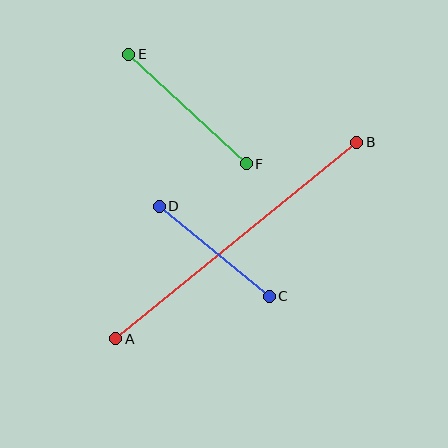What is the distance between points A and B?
The distance is approximately 311 pixels.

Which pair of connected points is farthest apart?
Points A and B are farthest apart.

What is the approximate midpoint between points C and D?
The midpoint is at approximately (214, 251) pixels.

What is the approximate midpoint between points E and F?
The midpoint is at approximately (188, 109) pixels.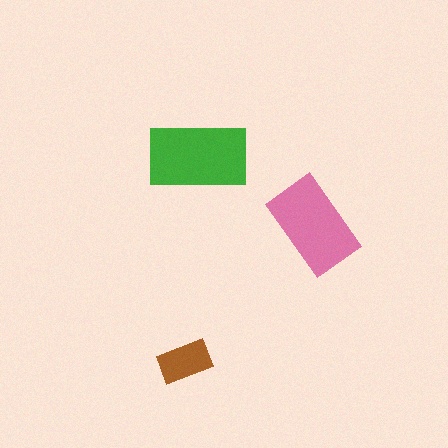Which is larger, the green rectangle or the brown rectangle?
The green one.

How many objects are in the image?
There are 3 objects in the image.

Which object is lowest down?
The brown rectangle is bottommost.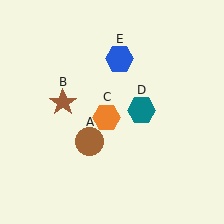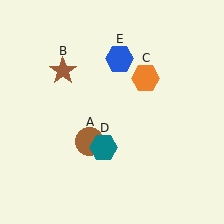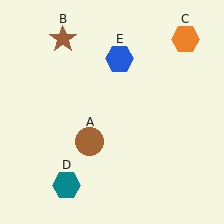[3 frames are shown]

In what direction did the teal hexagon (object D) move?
The teal hexagon (object D) moved down and to the left.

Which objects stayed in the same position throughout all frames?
Brown circle (object A) and blue hexagon (object E) remained stationary.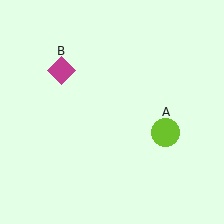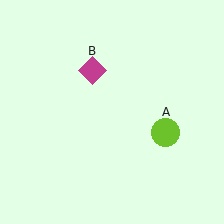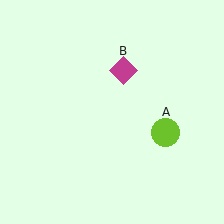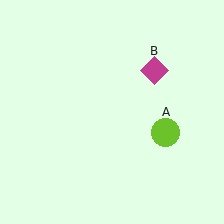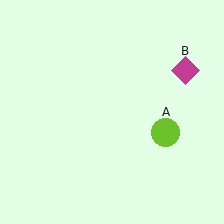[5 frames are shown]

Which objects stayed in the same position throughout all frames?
Lime circle (object A) remained stationary.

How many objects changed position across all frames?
1 object changed position: magenta diamond (object B).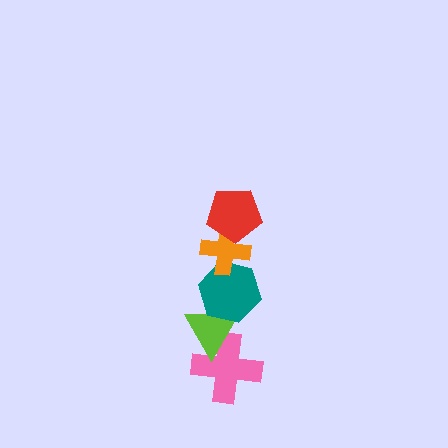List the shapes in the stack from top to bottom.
From top to bottom: the red pentagon, the orange cross, the teal hexagon, the lime triangle, the pink cross.